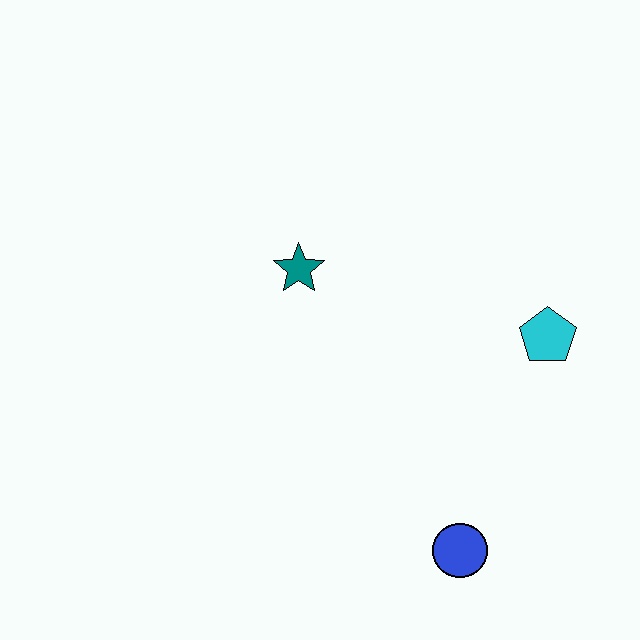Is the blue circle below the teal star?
Yes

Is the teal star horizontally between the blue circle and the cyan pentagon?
No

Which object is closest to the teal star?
The cyan pentagon is closest to the teal star.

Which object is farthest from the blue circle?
The teal star is farthest from the blue circle.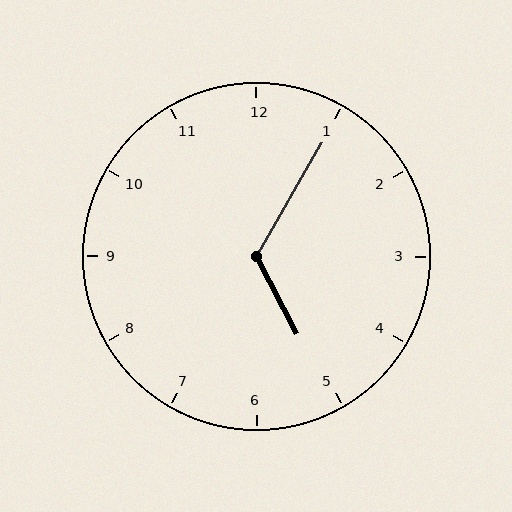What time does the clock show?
5:05.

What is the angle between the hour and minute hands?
Approximately 122 degrees.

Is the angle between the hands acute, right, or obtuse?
It is obtuse.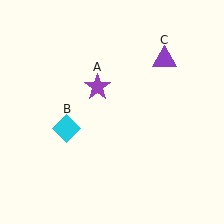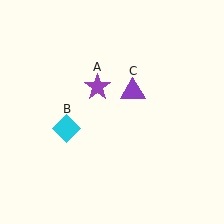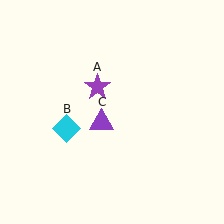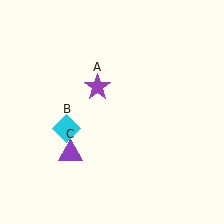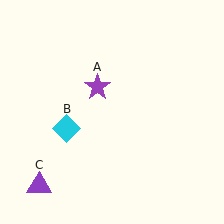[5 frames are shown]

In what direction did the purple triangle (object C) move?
The purple triangle (object C) moved down and to the left.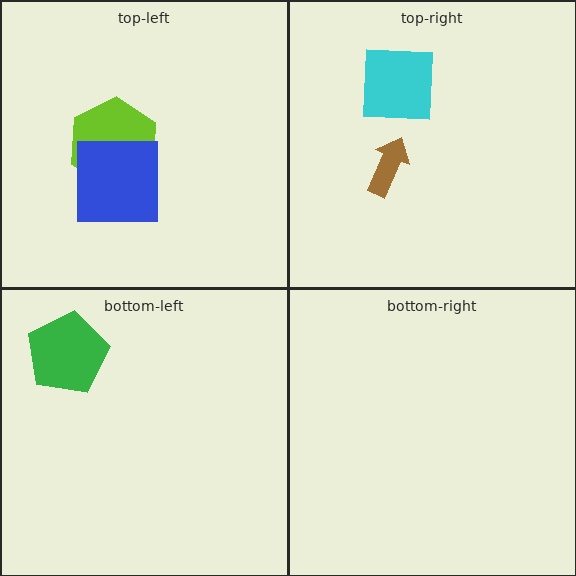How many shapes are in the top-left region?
2.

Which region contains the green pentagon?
The bottom-left region.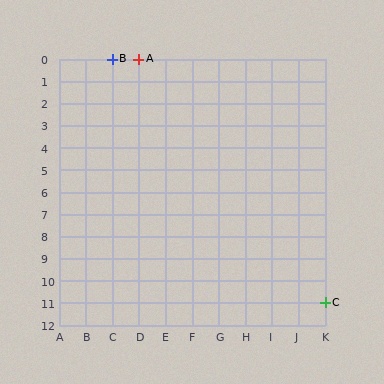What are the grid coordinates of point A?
Point A is at grid coordinates (D, 0).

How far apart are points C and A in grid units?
Points C and A are 7 columns and 11 rows apart (about 13.0 grid units diagonally).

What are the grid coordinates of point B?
Point B is at grid coordinates (C, 0).